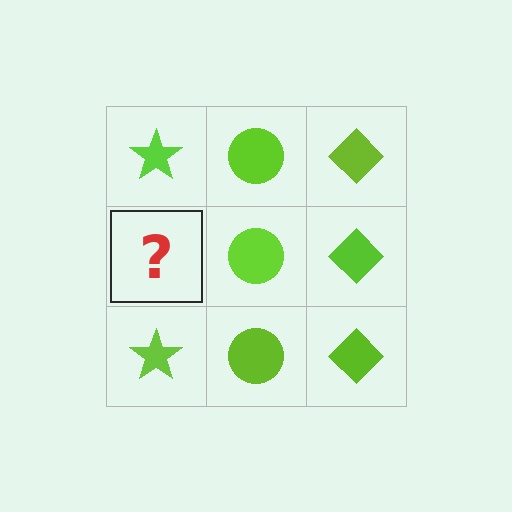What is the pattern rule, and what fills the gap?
The rule is that each column has a consistent shape. The gap should be filled with a lime star.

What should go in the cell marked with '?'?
The missing cell should contain a lime star.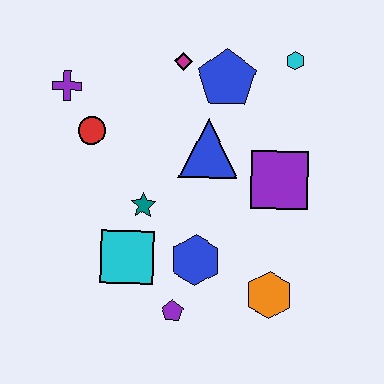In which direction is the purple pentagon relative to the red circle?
The purple pentagon is below the red circle.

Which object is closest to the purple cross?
The red circle is closest to the purple cross.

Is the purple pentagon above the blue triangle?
No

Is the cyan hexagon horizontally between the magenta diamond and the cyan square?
No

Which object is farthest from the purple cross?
The orange hexagon is farthest from the purple cross.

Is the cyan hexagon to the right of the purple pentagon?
Yes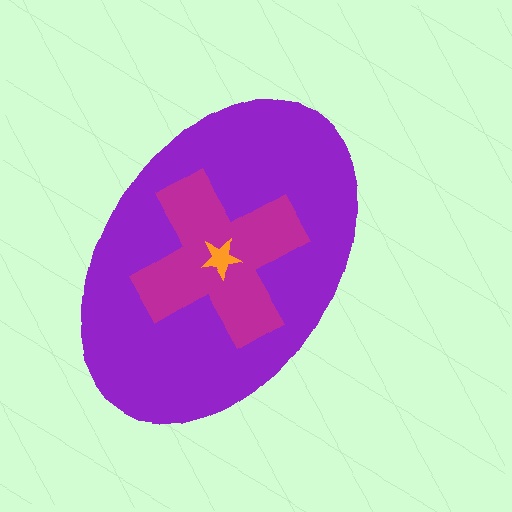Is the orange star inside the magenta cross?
Yes.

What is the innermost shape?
The orange star.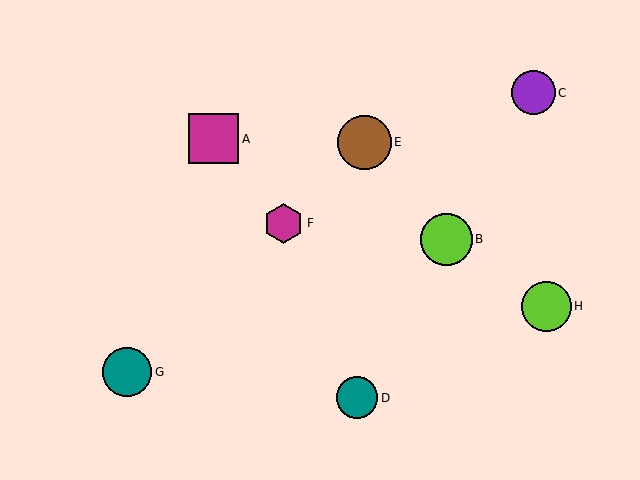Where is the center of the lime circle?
The center of the lime circle is at (546, 306).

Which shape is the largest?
The brown circle (labeled E) is the largest.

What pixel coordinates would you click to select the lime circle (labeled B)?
Click at (446, 239) to select the lime circle B.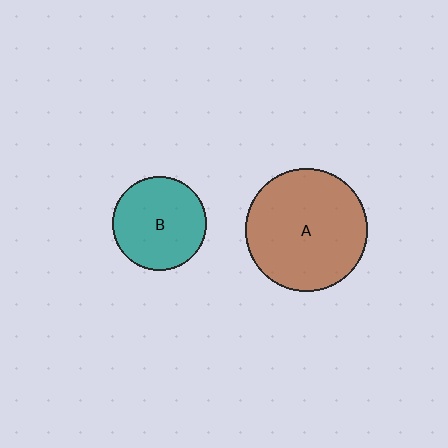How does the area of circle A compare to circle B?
Approximately 1.7 times.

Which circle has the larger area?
Circle A (brown).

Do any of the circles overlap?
No, none of the circles overlap.